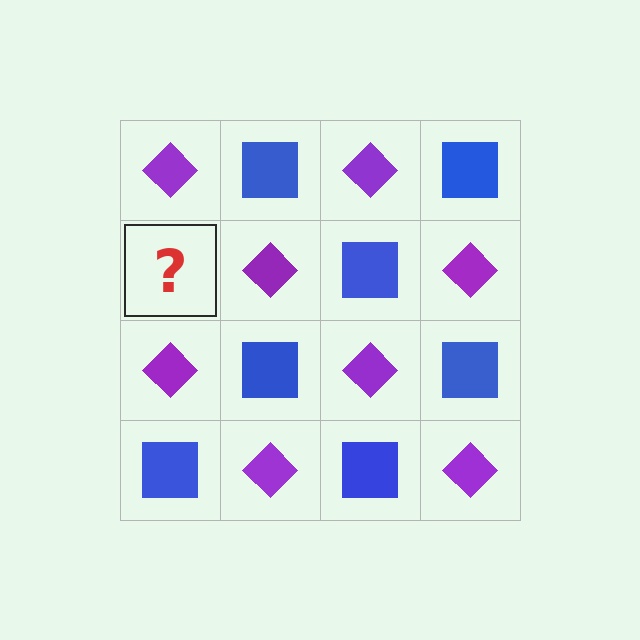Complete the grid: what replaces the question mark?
The question mark should be replaced with a blue square.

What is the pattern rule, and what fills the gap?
The rule is that it alternates purple diamond and blue square in a checkerboard pattern. The gap should be filled with a blue square.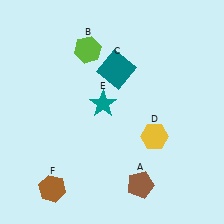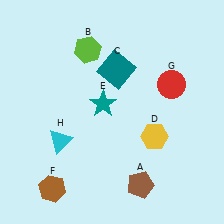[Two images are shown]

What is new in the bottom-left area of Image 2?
A cyan triangle (H) was added in the bottom-left area of Image 2.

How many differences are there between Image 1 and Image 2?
There are 2 differences between the two images.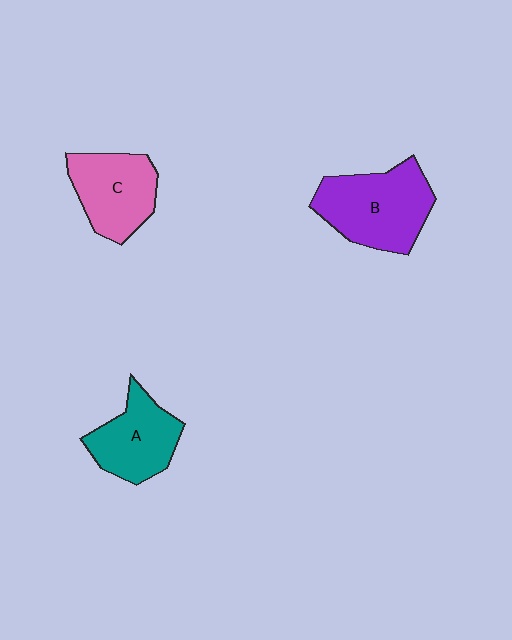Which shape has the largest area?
Shape B (purple).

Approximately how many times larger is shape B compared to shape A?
Approximately 1.4 times.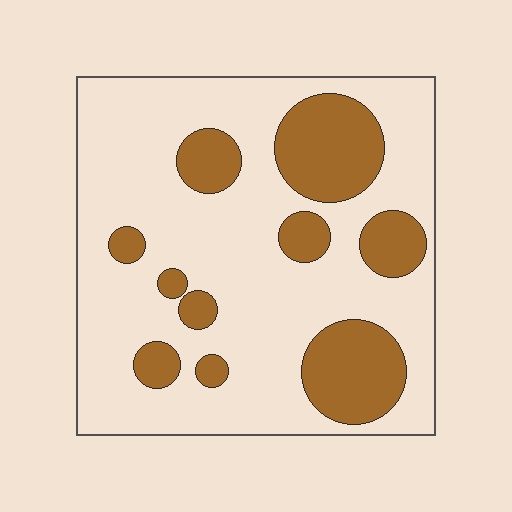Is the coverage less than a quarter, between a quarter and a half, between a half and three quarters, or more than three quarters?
Between a quarter and a half.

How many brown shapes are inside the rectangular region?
10.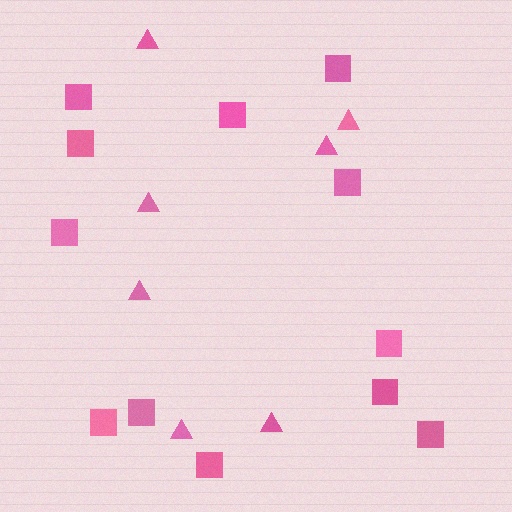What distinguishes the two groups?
There are 2 groups: one group of triangles (7) and one group of squares (12).